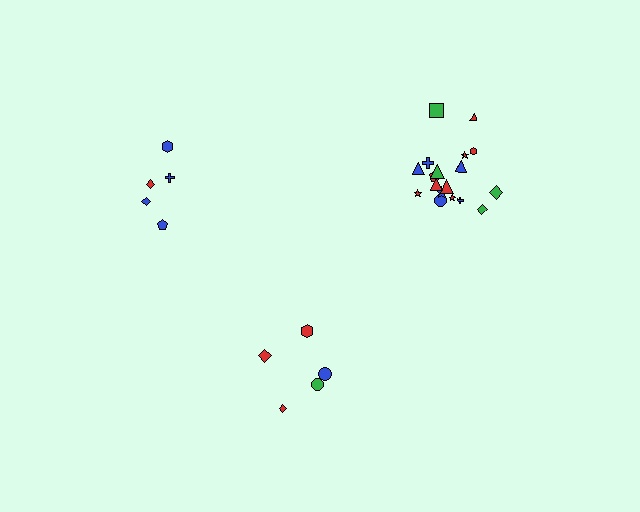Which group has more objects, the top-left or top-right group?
The top-right group.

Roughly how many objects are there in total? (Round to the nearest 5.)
Roughly 30 objects in total.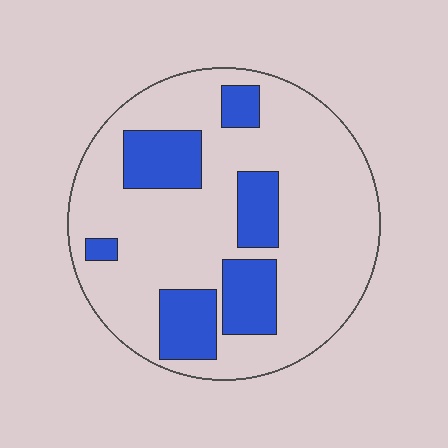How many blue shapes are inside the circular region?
6.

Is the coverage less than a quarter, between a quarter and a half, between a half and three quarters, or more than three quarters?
Less than a quarter.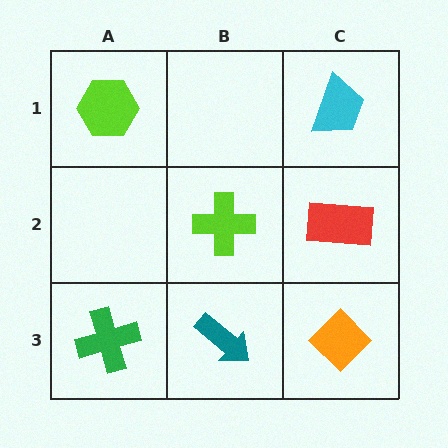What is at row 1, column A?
A lime hexagon.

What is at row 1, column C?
A cyan trapezoid.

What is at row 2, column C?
A red rectangle.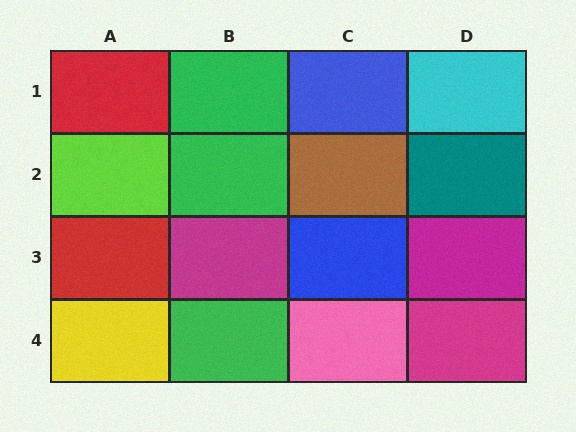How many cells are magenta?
3 cells are magenta.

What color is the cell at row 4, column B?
Green.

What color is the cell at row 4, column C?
Pink.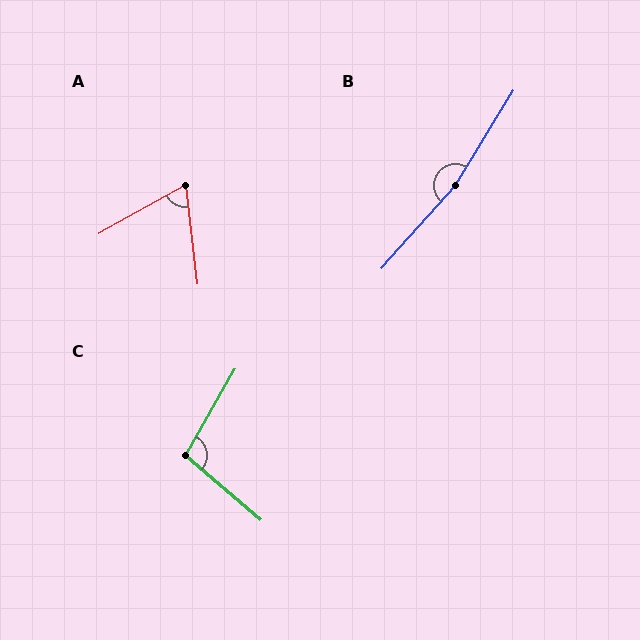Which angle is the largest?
B, at approximately 170 degrees.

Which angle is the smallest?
A, at approximately 68 degrees.